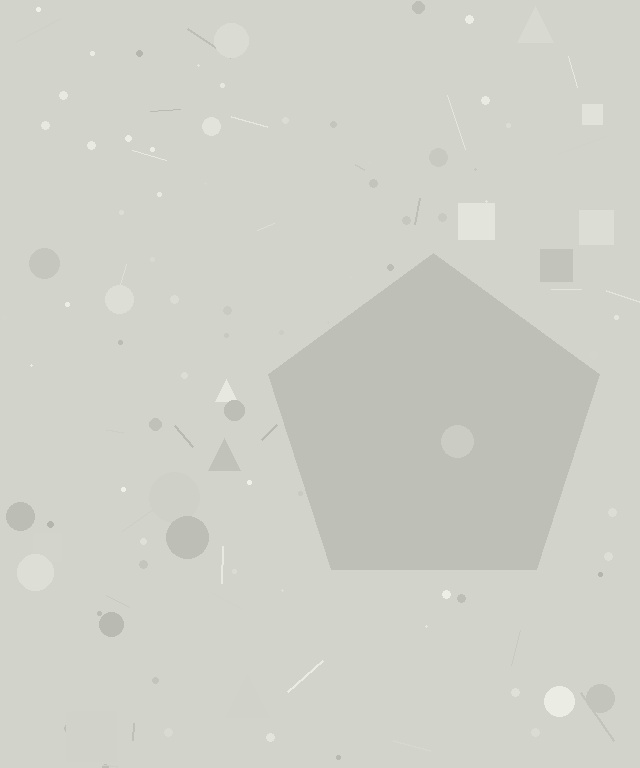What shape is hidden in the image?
A pentagon is hidden in the image.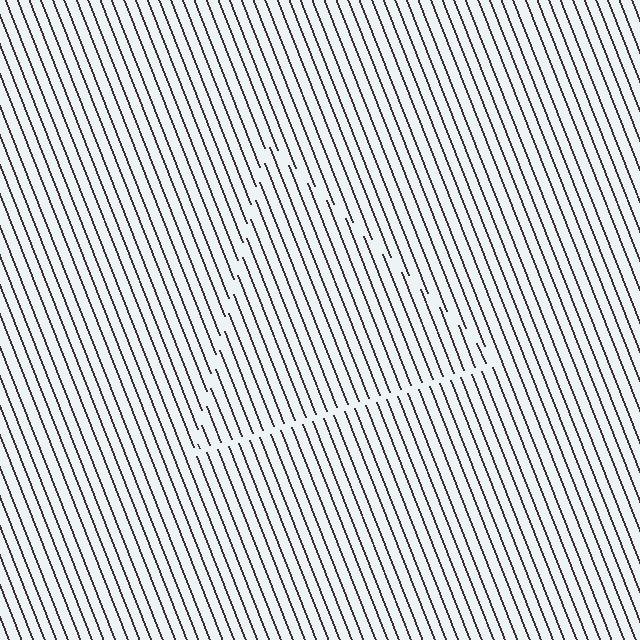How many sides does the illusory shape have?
3 sides — the line-ends trace a triangle.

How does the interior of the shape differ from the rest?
The interior of the shape contains the same grating, shifted by half a period — the contour is defined by the phase discontinuity where line-ends from the inner and outer gratings abut.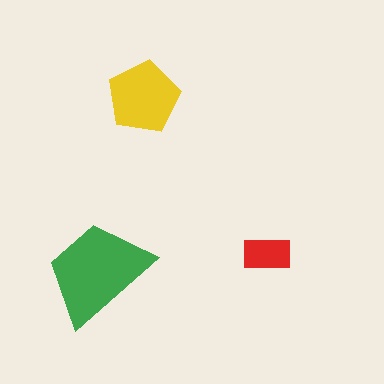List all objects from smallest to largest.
The red rectangle, the yellow pentagon, the green trapezoid.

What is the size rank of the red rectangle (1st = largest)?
3rd.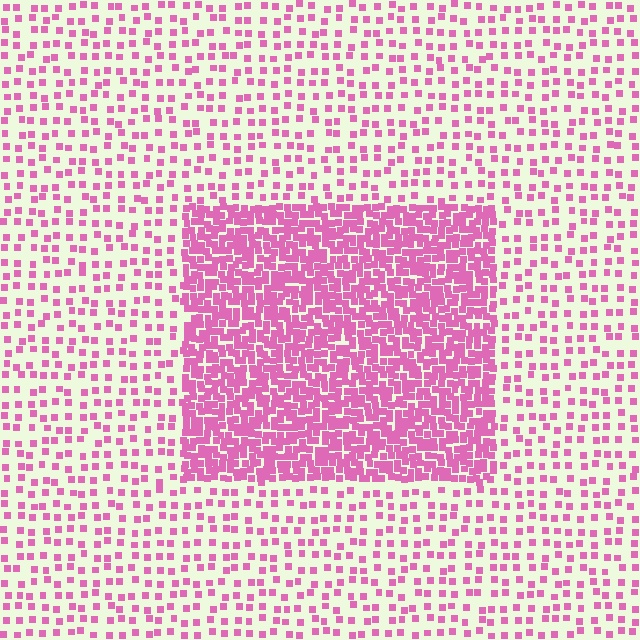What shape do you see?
I see a rectangle.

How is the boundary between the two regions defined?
The boundary is defined by a change in element density (approximately 3.1x ratio). All elements are the same color, size, and shape.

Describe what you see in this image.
The image contains small pink elements arranged at two different densities. A rectangle-shaped region is visible where the elements are more densely packed than the surrounding area.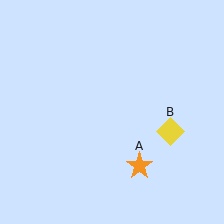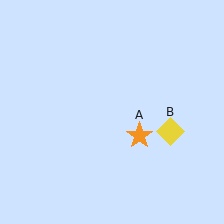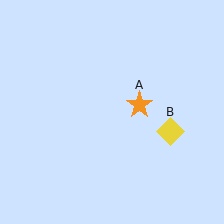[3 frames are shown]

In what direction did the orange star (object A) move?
The orange star (object A) moved up.